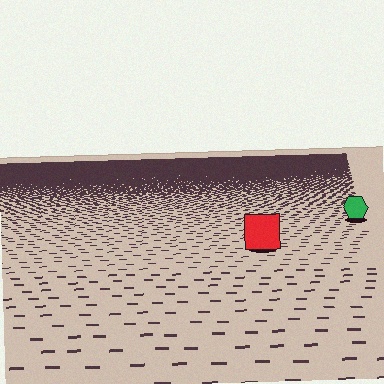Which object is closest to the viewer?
The red square is closest. The texture marks near it are larger and more spread out.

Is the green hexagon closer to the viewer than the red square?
No. The red square is closer — you can tell from the texture gradient: the ground texture is coarser near it.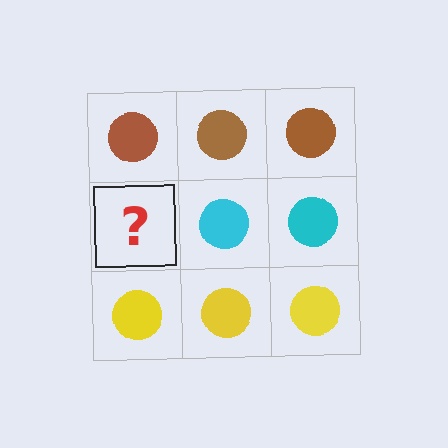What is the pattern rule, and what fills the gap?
The rule is that each row has a consistent color. The gap should be filled with a cyan circle.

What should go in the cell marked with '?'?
The missing cell should contain a cyan circle.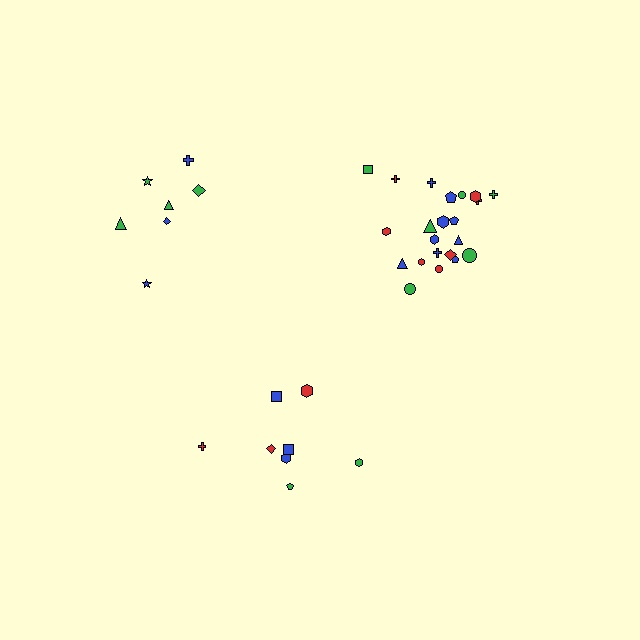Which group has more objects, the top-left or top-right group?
The top-right group.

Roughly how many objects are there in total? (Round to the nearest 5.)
Roughly 35 objects in total.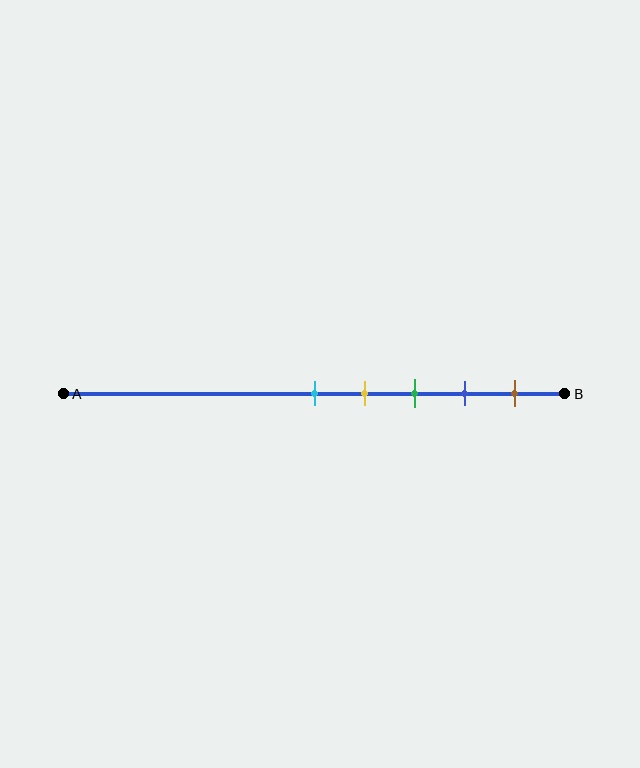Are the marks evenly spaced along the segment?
Yes, the marks are approximately evenly spaced.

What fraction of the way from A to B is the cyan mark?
The cyan mark is approximately 50% (0.5) of the way from A to B.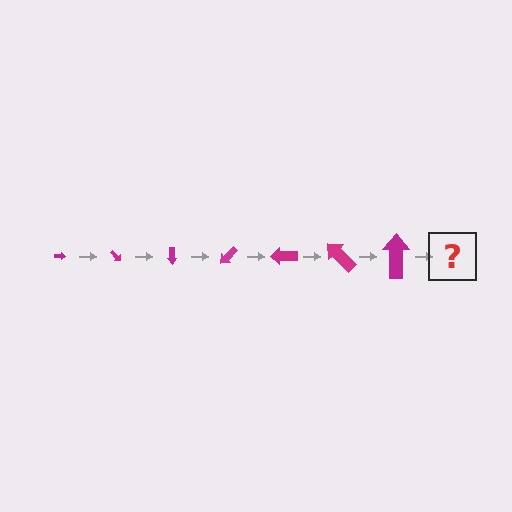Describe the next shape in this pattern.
It should be an arrow, larger than the previous one and rotated 315 degrees from the start.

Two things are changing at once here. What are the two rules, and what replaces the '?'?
The two rules are that the arrow grows larger each step and it rotates 45 degrees each step. The '?' should be an arrow, larger than the previous one and rotated 315 degrees from the start.